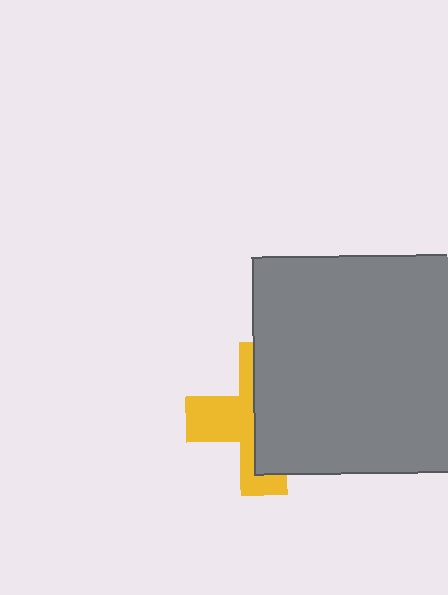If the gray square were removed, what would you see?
You would see the complete yellow cross.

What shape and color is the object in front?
The object in front is a gray square.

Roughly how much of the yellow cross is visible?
A small part of it is visible (roughly 43%).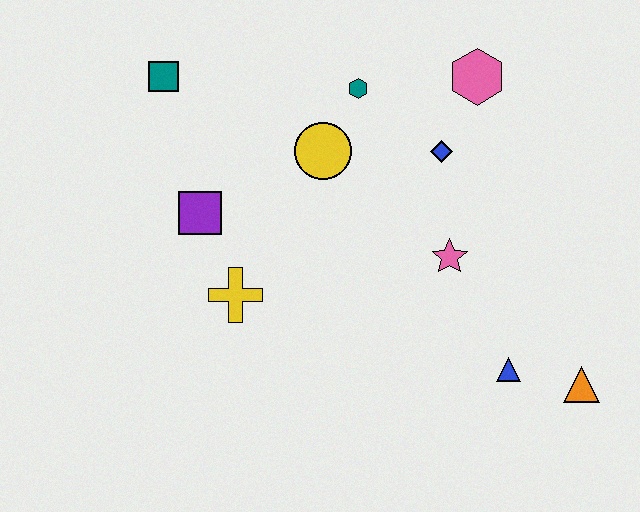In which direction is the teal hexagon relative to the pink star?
The teal hexagon is above the pink star.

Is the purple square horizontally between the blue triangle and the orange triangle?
No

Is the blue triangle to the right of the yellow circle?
Yes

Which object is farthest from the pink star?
The teal square is farthest from the pink star.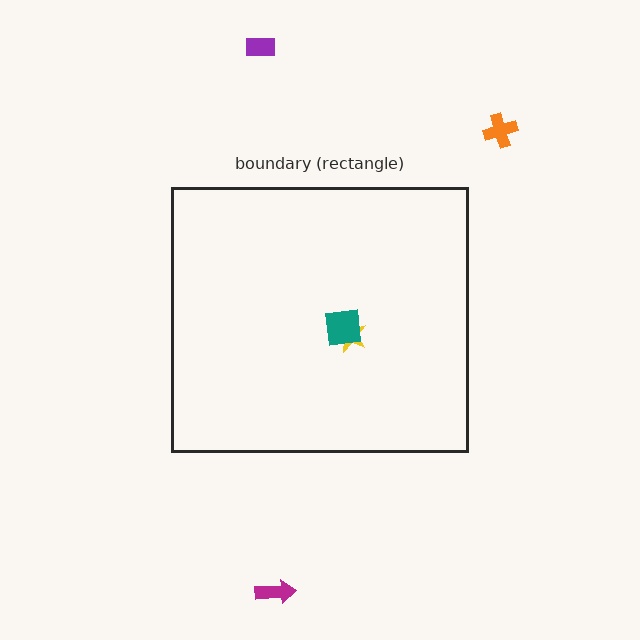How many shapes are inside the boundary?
2 inside, 3 outside.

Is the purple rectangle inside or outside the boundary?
Outside.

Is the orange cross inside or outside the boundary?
Outside.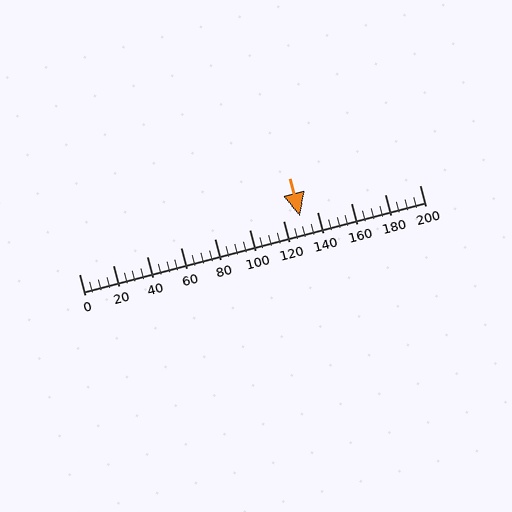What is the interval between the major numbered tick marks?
The major tick marks are spaced 20 units apart.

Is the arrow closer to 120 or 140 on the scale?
The arrow is closer to 140.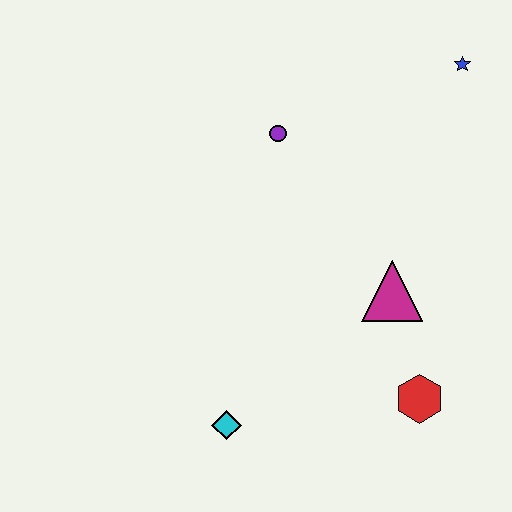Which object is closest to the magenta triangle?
The red hexagon is closest to the magenta triangle.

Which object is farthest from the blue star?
The cyan diamond is farthest from the blue star.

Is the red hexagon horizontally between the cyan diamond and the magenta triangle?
No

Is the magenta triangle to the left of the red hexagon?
Yes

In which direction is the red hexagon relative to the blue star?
The red hexagon is below the blue star.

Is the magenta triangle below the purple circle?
Yes